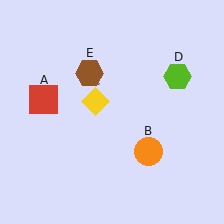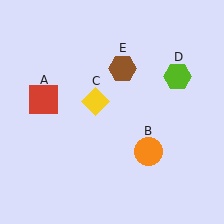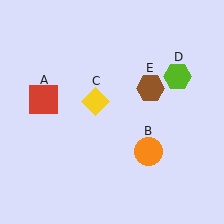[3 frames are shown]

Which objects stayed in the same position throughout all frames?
Red square (object A) and orange circle (object B) and yellow diamond (object C) and lime hexagon (object D) remained stationary.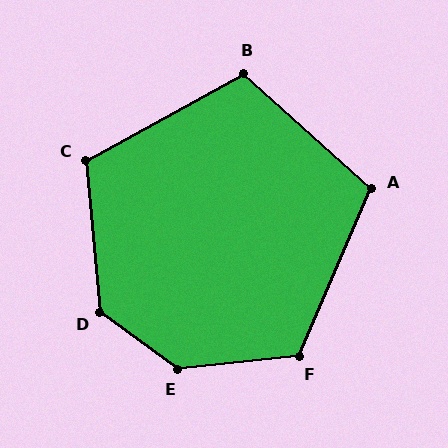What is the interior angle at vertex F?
Approximately 119 degrees (obtuse).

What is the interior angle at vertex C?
Approximately 114 degrees (obtuse).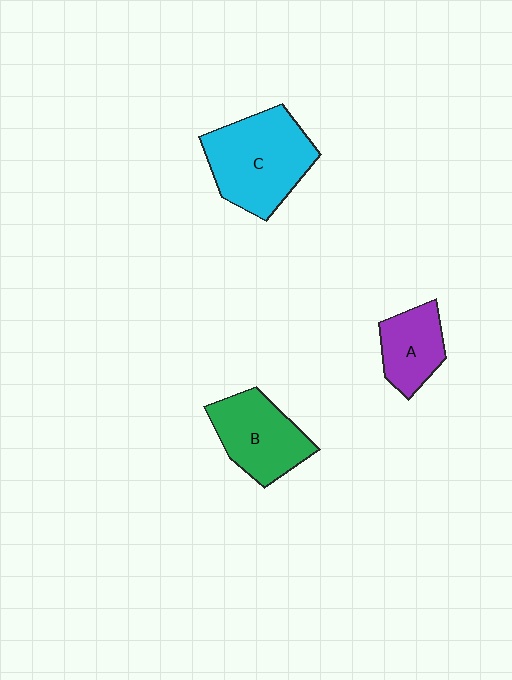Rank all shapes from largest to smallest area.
From largest to smallest: C (cyan), B (green), A (purple).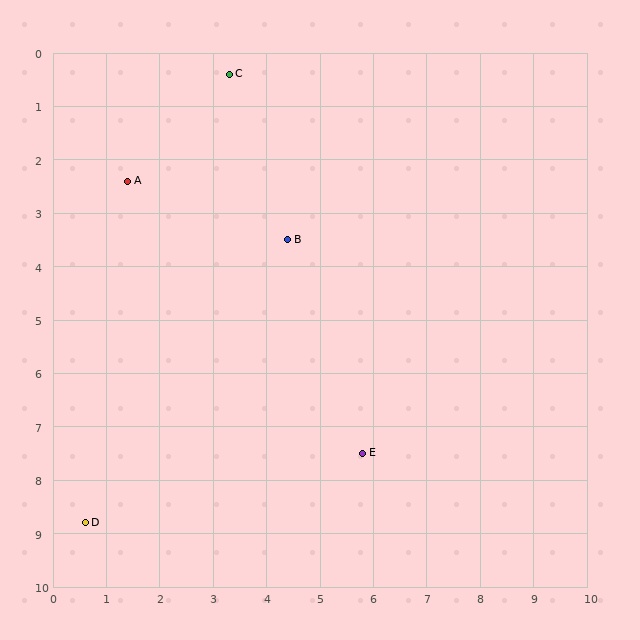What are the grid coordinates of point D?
Point D is at approximately (0.6, 8.8).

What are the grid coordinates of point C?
Point C is at approximately (3.3, 0.4).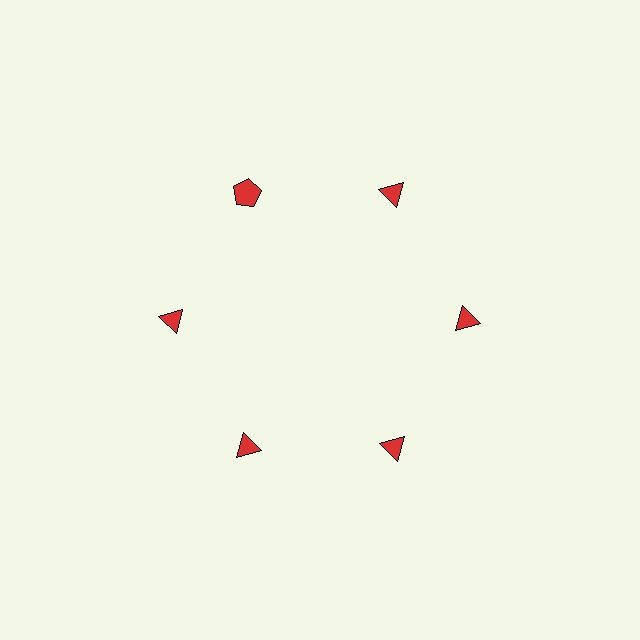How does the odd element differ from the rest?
It has a different shape: pentagon instead of triangle.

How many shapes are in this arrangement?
There are 6 shapes arranged in a ring pattern.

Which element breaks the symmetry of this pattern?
The red pentagon at roughly the 11 o'clock position breaks the symmetry. All other shapes are red triangles.